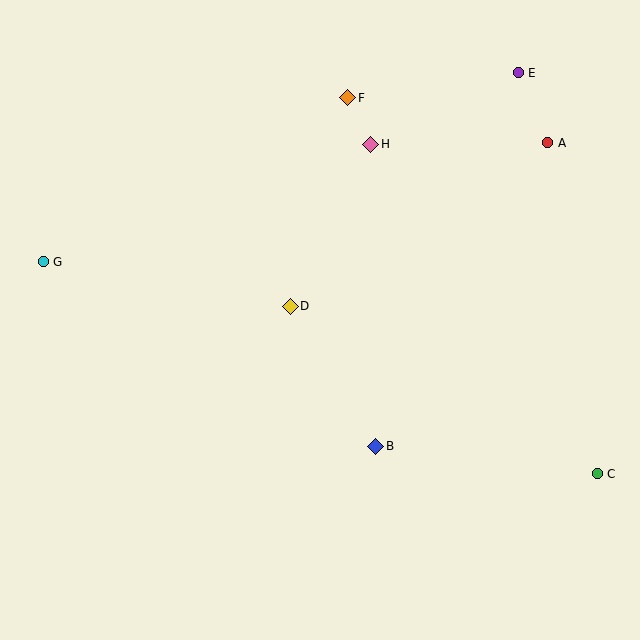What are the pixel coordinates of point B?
Point B is at (376, 446).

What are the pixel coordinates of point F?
Point F is at (348, 98).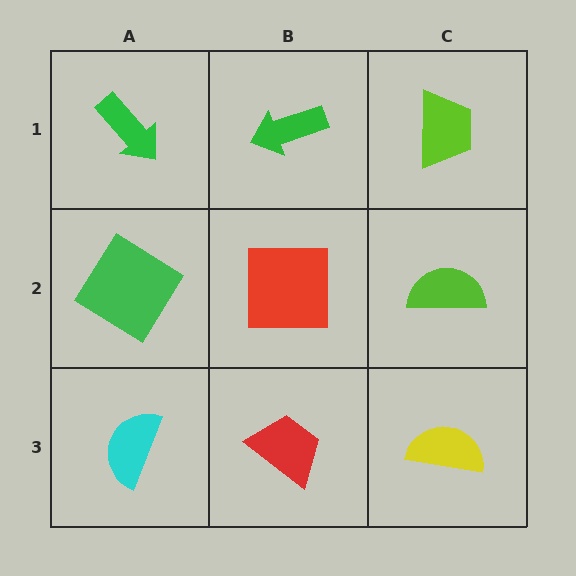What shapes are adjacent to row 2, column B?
A green arrow (row 1, column B), a red trapezoid (row 3, column B), a green diamond (row 2, column A), a lime semicircle (row 2, column C).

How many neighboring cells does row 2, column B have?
4.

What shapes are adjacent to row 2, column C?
A lime trapezoid (row 1, column C), a yellow semicircle (row 3, column C), a red square (row 2, column B).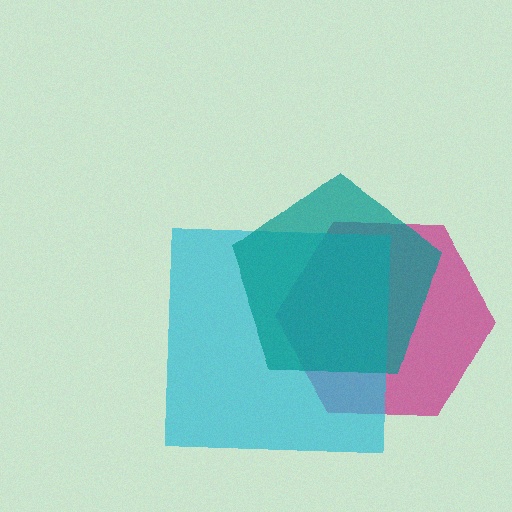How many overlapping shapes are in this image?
There are 3 overlapping shapes in the image.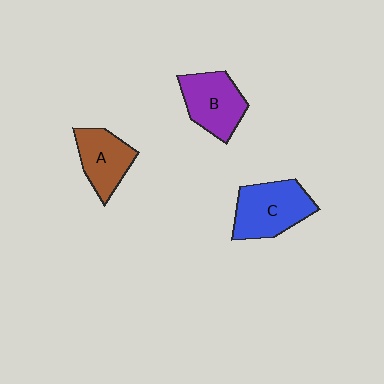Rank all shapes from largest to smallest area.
From largest to smallest: C (blue), B (purple), A (brown).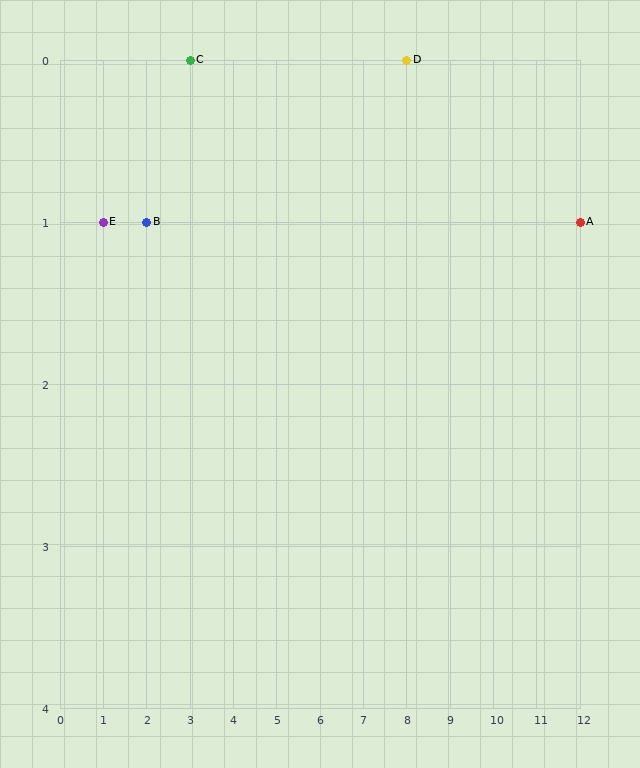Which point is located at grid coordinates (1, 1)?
Point E is at (1, 1).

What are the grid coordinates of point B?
Point B is at grid coordinates (2, 1).